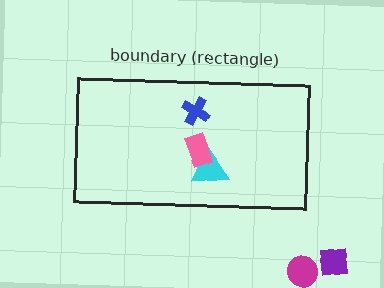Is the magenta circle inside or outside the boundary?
Outside.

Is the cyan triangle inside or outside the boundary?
Inside.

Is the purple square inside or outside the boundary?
Outside.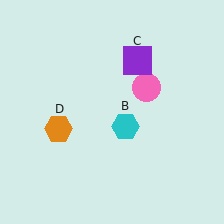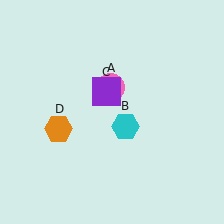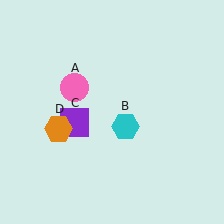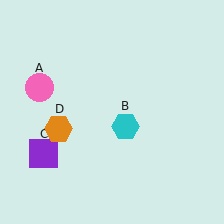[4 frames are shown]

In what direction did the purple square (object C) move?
The purple square (object C) moved down and to the left.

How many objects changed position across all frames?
2 objects changed position: pink circle (object A), purple square (object C).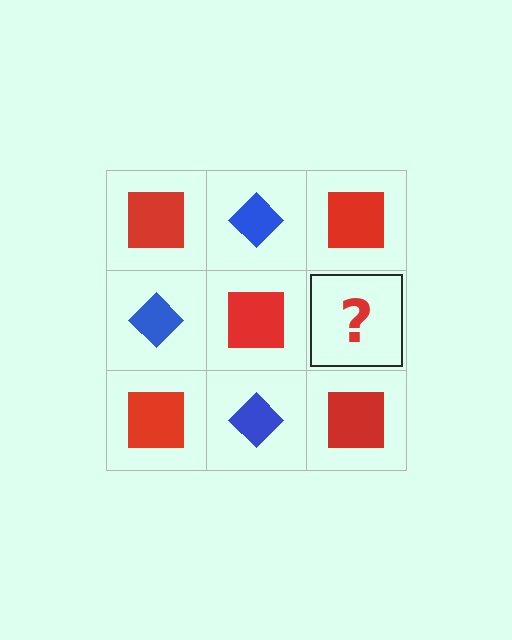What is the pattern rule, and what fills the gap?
The rule is that it alternates red square and blue diamond in a checkerboard pattern. The gap should be filled with a blue diamond.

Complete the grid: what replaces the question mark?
The question mark should be replaced with a blue diamond.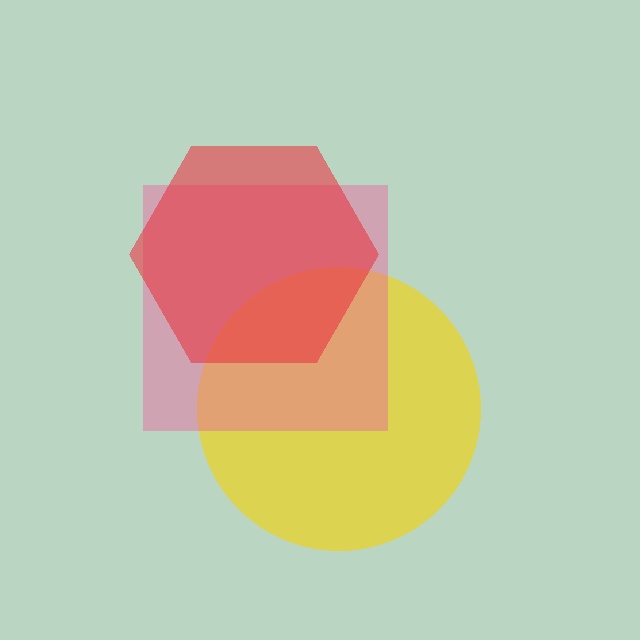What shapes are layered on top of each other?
The layered shapes are: a yellow circle, a pink square, a red hexagon.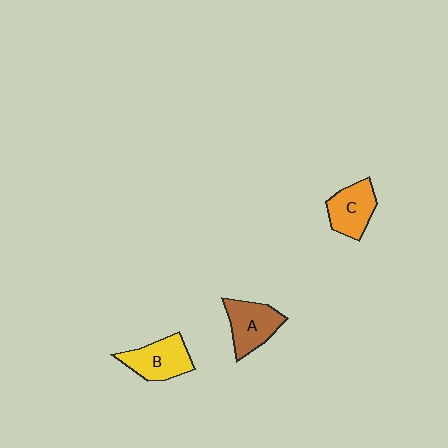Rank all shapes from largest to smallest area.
From largest to smallest: B (yellow), A (brown), C (orange).